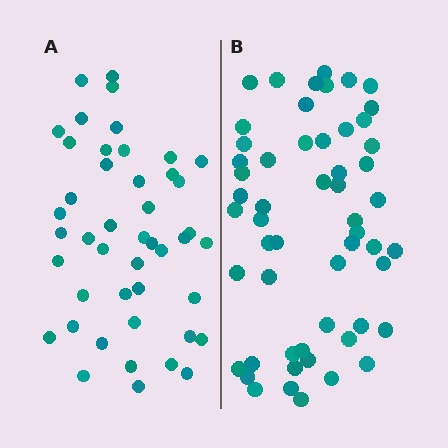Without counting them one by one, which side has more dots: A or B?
Region B (the right region) has more dots.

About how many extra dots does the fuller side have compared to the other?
Region B has roughly 10 or so more dots than region A.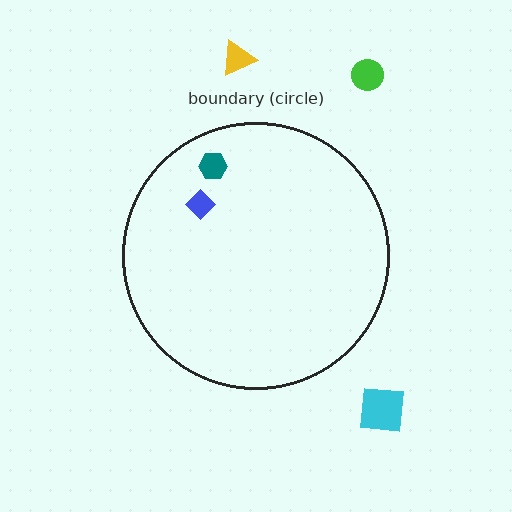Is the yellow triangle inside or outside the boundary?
Outside.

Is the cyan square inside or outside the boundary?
Outside.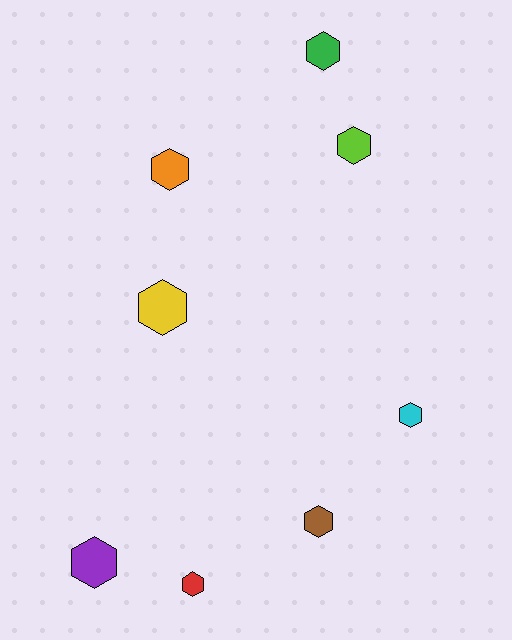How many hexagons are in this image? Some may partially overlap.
There are 8 hexagons.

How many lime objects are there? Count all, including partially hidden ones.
There is 1 lime object.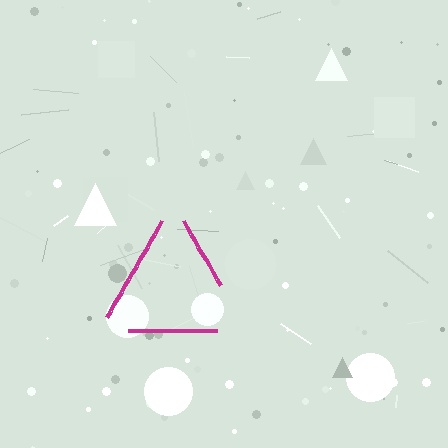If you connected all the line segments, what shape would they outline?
They would outline a triangle.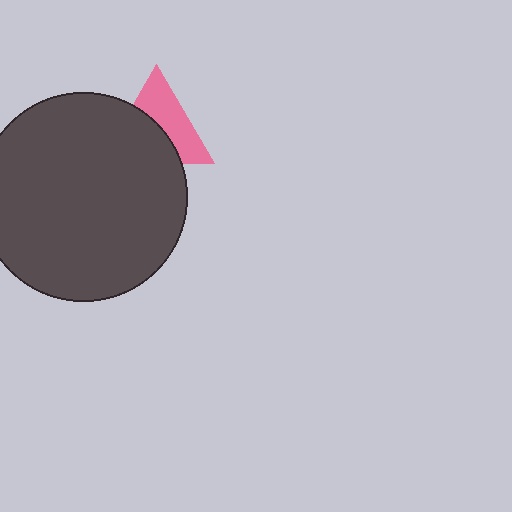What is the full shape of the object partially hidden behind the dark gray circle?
The partially hidden object is a pink triangle.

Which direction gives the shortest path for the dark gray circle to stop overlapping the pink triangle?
Moving down gives the shortest separation.